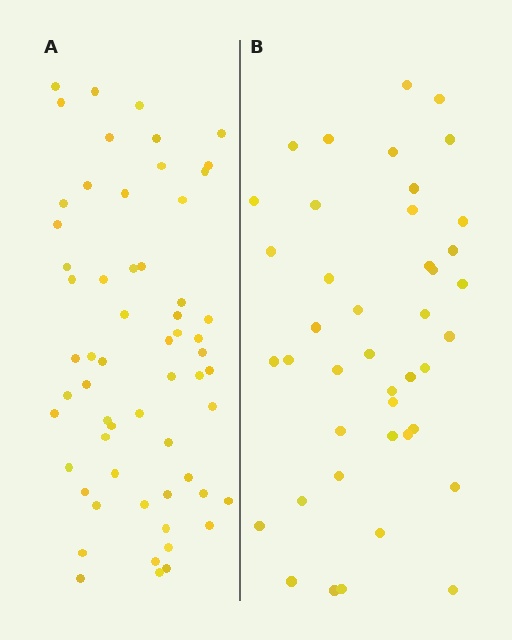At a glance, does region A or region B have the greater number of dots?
Region A (the left region) has more dots.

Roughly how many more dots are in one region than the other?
Region A has approximately 20 more dots than region B.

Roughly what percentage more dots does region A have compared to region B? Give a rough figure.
About 45% more.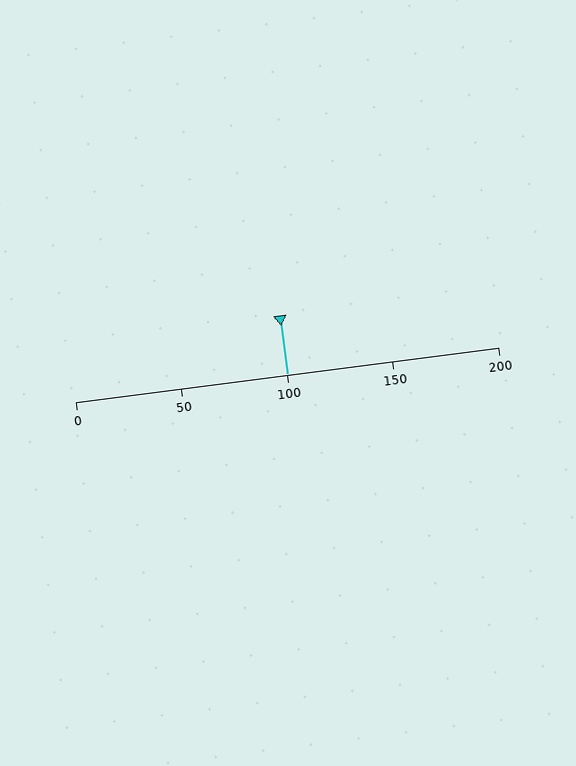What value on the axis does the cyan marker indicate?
The marker indicates approximately 100.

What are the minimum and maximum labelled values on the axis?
The axis runs from 0 to 200.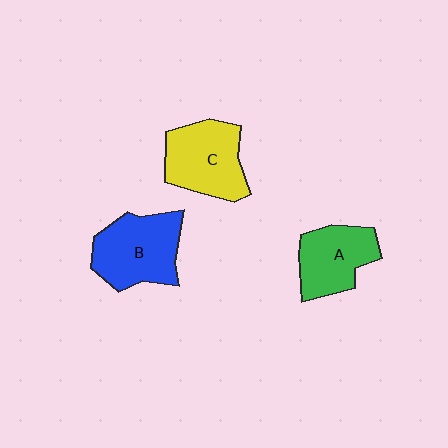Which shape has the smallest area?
Shape A (green).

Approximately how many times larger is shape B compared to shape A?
Approximately 1.2 times.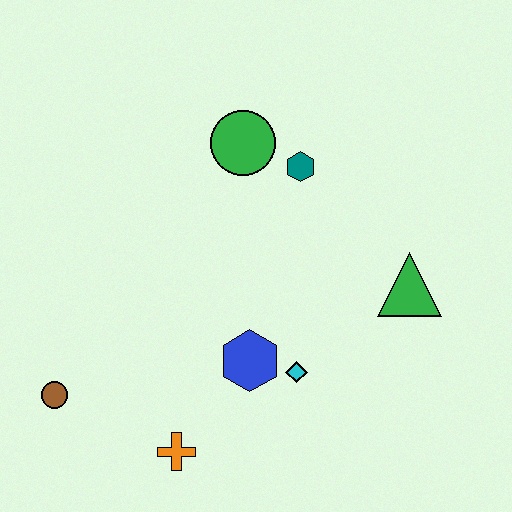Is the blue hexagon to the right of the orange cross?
Yes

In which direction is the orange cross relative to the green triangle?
The orange cross is to the left of the green triangle.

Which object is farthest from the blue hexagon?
The green circle is farthest from the blue hexagon.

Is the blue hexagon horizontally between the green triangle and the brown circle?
Yes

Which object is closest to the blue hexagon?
The cyan diamond is closest to the blue hexagon.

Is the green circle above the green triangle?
Yes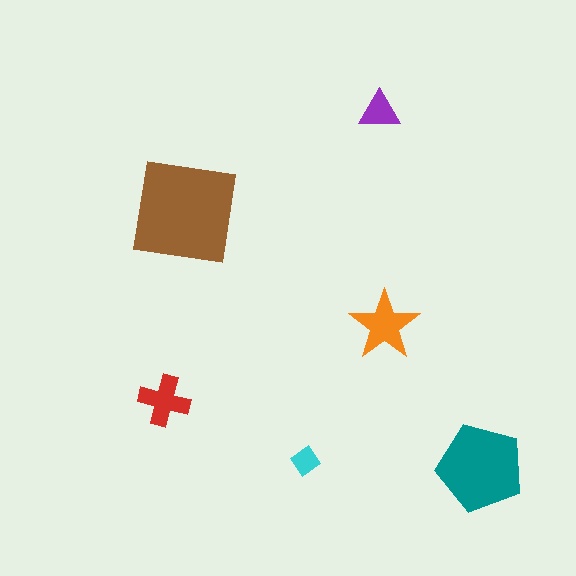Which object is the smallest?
The cyan diamond.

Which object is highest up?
The purple triangle is topmost.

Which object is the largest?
The brown square.